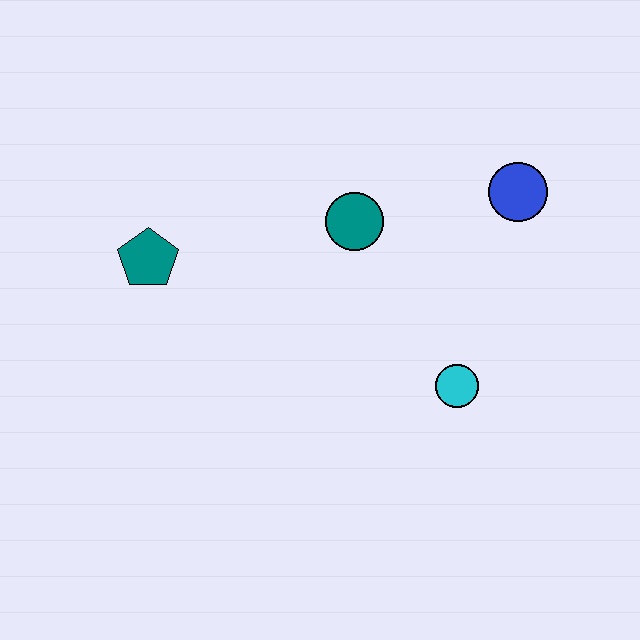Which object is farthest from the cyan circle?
The teal pentagon is farthest from the cyan circle.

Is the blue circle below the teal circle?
No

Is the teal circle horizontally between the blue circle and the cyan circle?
No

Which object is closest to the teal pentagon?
The teal circle is closest to the teal pentagon.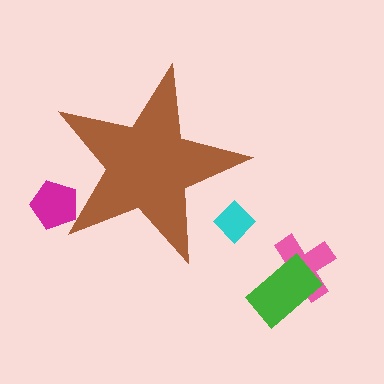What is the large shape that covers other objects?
A brown star.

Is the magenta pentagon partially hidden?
Yes, the magenta pentagon is partially hidden behind the brown star.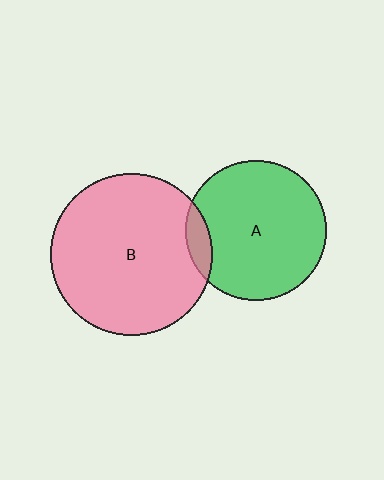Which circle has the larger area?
Circle B (pink).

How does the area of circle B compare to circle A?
Approximately 1.3 times.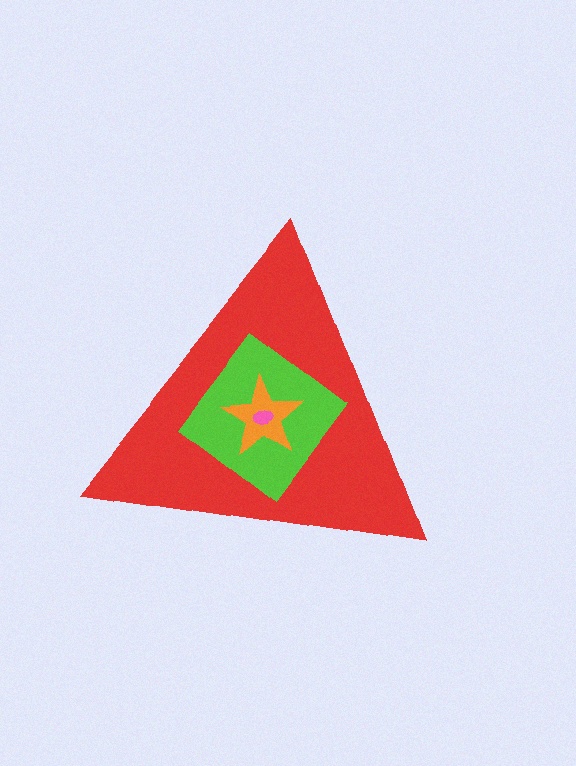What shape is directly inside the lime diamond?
The orange star.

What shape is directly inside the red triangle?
The lime diamond.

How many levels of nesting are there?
4.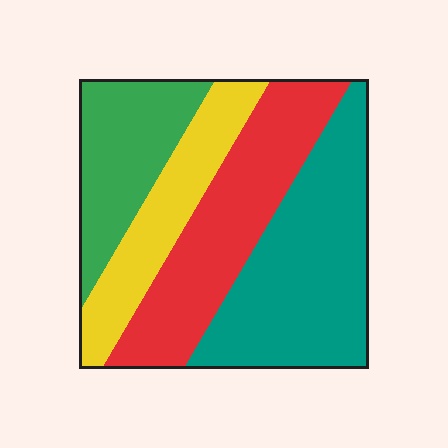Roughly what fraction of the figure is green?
Green takes up about one fifth (1/5) of the figure.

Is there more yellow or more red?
Red.